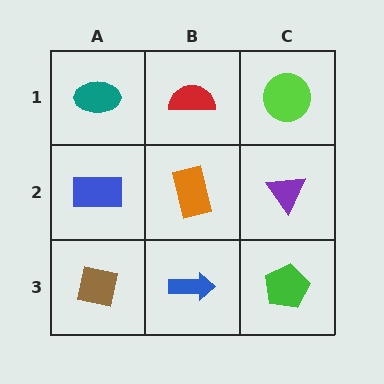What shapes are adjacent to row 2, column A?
A teal ellipse (row 1, column A), a brown square (row 3, column A), an orange rectangle (row 2, column B).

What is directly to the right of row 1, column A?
A red semicircle.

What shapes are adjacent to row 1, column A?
A blue rectangle (row 2, column A), a red semicircle (row 1, column B).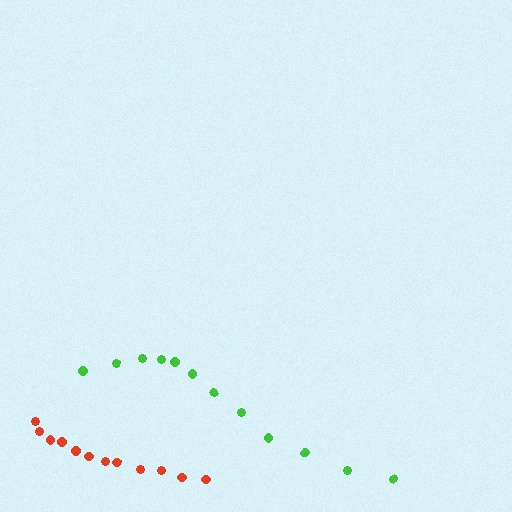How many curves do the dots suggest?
There are 2 distinct paths.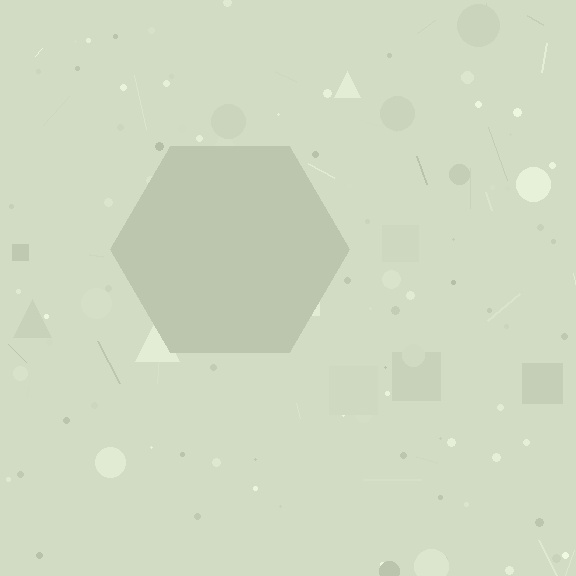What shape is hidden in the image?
A hexagon is hidden in the image.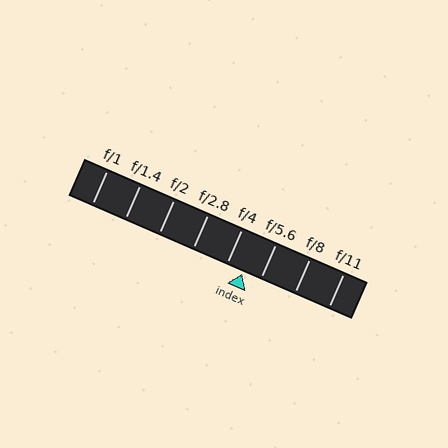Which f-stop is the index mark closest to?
The index mark is closest to f/5.6.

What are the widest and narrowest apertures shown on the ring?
The widest aperture shown is f/1 and the narrowest is f/11.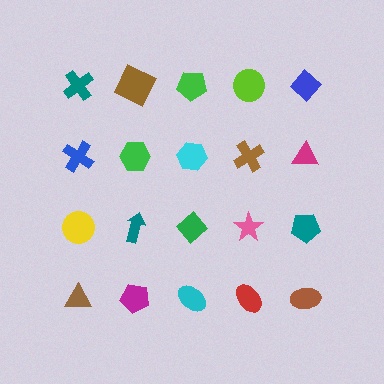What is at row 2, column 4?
A brown cross.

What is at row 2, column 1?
A blue cross.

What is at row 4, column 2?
A magenta pentagon.